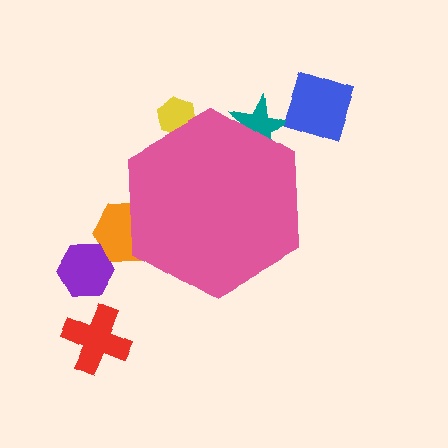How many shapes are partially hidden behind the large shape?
3 shapes are partially hidden.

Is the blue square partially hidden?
No, the blue square is fully visible.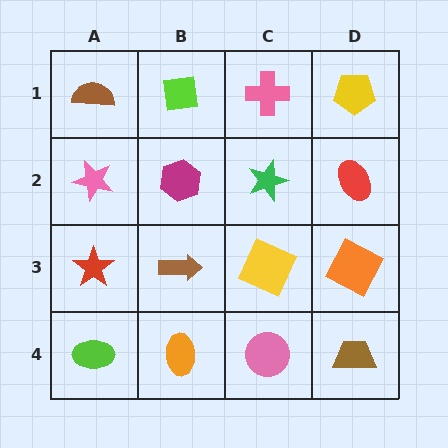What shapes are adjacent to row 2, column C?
A pink cross (row 1, column C), a yellow square (row 3, column C), a magenta hexagon (row 2, column B), a red ellipse (row 2, column D).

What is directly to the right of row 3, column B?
A yellow square.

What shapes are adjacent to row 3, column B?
A magenta hexagon (row 2, column B), an orange ellipse (row 4, column B), a red star (row 3, column A), a yellow square (row 3, column C).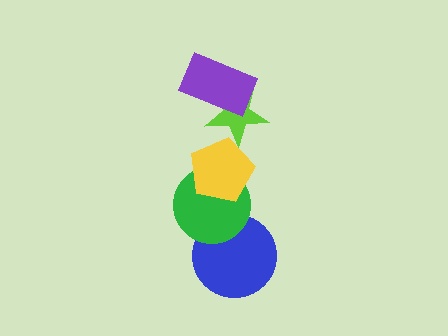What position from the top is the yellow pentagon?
The yellow pentagon is 3rd from the top.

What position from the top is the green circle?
The green circle is 4th from the top.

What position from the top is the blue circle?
The blue circle is 5th from the top.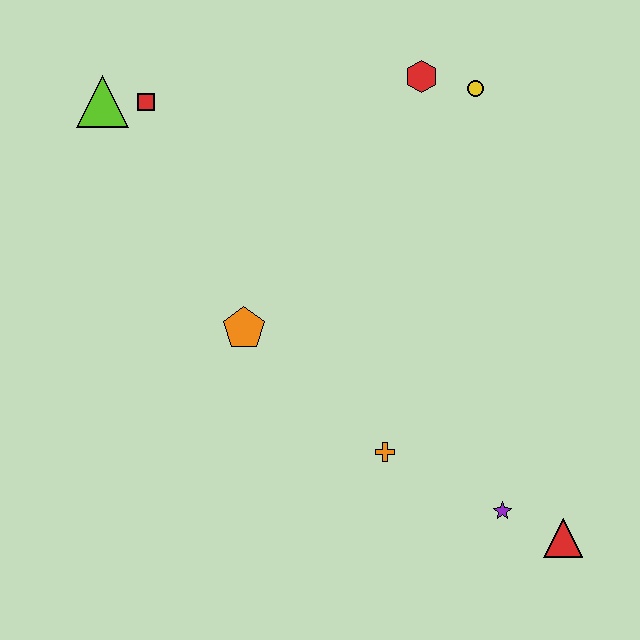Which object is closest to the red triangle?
The purple star is closest to the red triangle.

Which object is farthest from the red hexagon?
The red triangle is farthest from the red hexagon.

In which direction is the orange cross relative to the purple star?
The orange cross is to the left of the purple star.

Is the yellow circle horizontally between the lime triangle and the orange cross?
No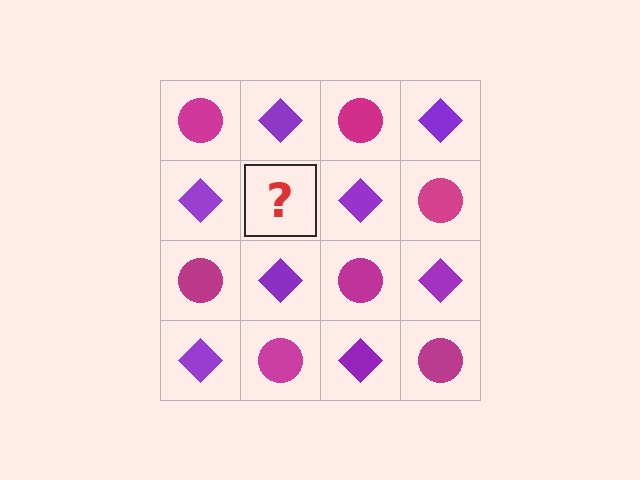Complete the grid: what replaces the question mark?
The question mark should be replaced with a magenta circle.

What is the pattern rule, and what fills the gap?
The rule is that it alternates magenta circle and purple diamond in a checkerboard pattern. The gap should be filled with a magenta circle.